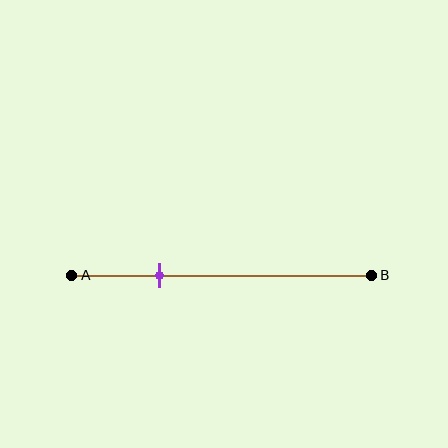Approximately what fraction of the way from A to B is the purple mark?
The purple mark is approximately 30% of the way from A to B.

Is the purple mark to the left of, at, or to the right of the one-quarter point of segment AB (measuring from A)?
The purple mark is to the right of the one-quarter point of segment AB.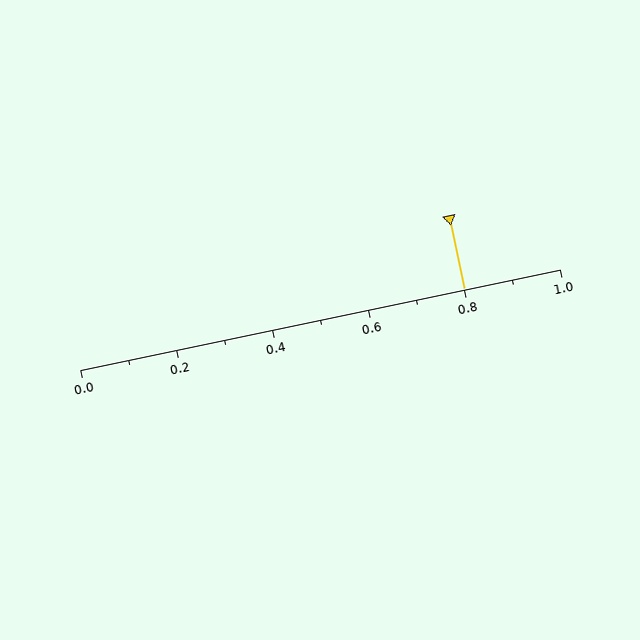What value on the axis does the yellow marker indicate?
The marker indicates approximately 0.8.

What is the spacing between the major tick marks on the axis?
The major ticks are spaced 0.2 apart.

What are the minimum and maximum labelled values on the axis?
The axis runs from 0.0 to 1.0.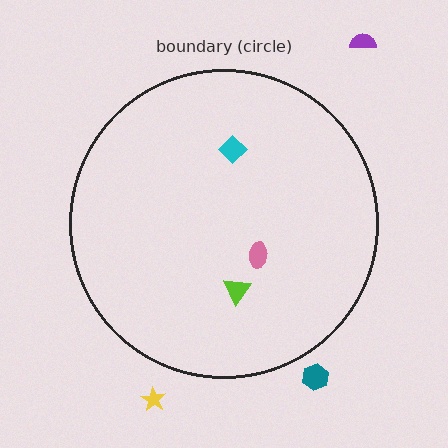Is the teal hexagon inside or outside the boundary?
Outside.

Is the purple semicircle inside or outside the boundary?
Outside.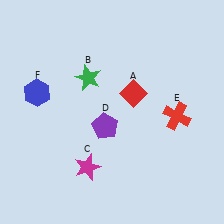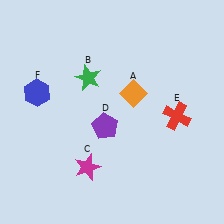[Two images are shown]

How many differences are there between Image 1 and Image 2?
There is 1 difference between the two images.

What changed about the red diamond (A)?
In Image 1, A is red. In Image 2, it changed to orange.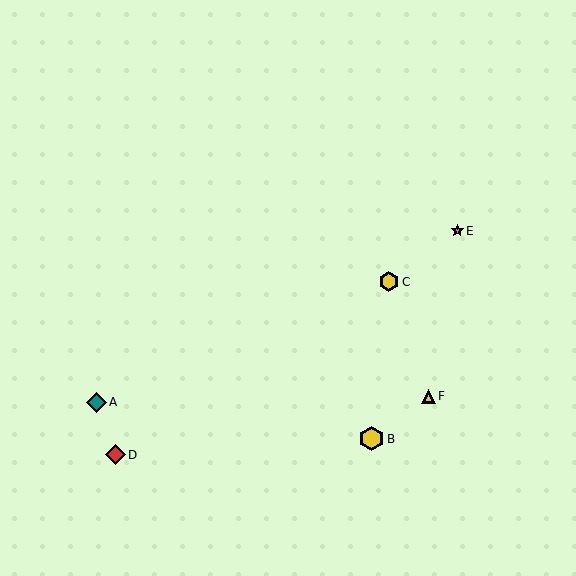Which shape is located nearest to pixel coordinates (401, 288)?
The yellow hexagon (labeled C) at (389, 282) is nearest to that location.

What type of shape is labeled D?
Shape D is a red diamond.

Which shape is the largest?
The yellow hexagon (labeled B) is the largest.